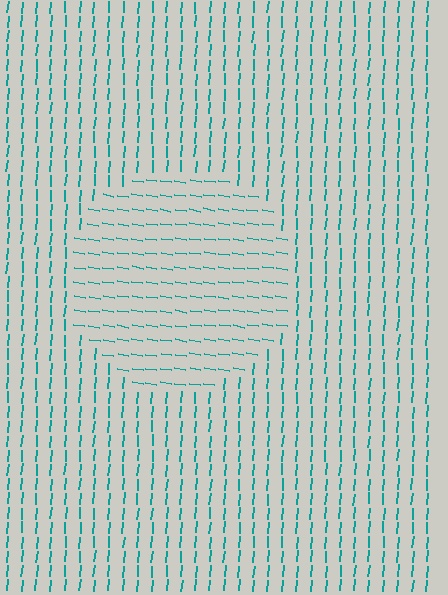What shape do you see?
I see a circle.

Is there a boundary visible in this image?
Yes, there is a texture boundary formed by a change in line orientation.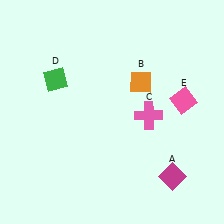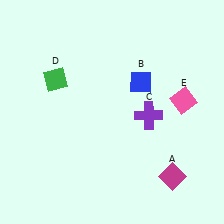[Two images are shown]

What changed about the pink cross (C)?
In Image 1, C is pink. In Image 2, it changed to purple.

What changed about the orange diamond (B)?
In Image 1, B is orange. In Image 2, it changed to blue.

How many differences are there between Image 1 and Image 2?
There are 2 differences between the two images.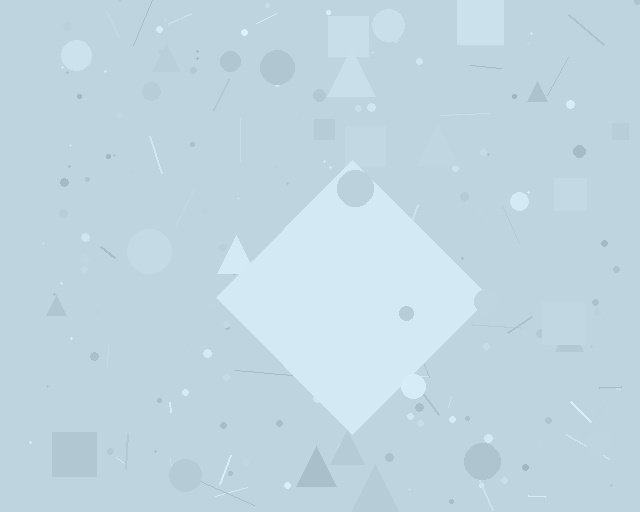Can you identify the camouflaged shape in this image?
The camouflaged shape is a diamond.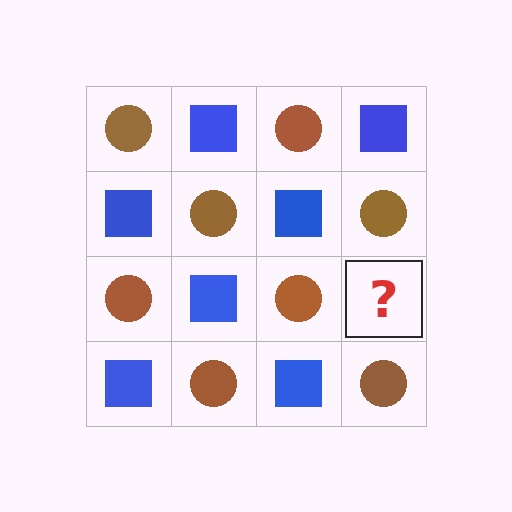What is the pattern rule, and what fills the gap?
The rule is that it alternates brown circle and blue square in a checkerboard pattern. The gap should be filled with a blue square.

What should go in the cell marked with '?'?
The missing cell should contain a blue square.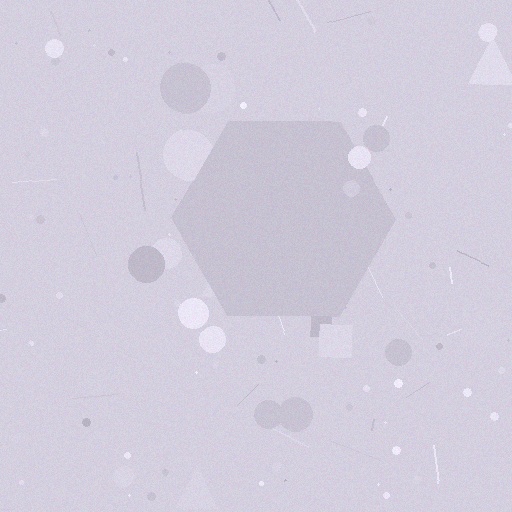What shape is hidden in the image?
A hexagon is hidden in the image.